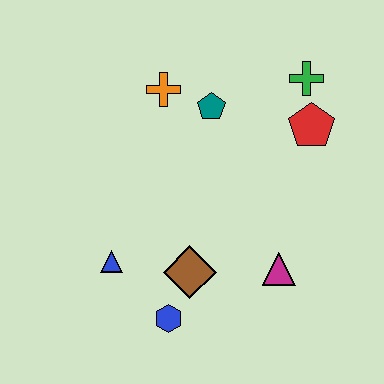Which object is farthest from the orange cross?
The blue hexagon is farthest from the orange cross.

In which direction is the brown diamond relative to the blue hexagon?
The brown diamond is above the blue hexagon.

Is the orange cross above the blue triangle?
Yes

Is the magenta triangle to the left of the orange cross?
No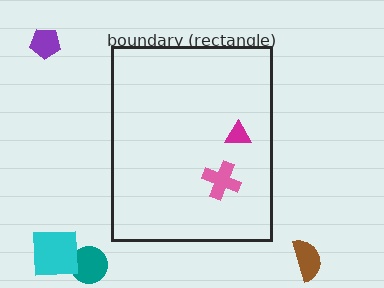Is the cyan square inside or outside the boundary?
Outside.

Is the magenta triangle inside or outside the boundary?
Inside.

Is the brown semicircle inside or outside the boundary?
Outside.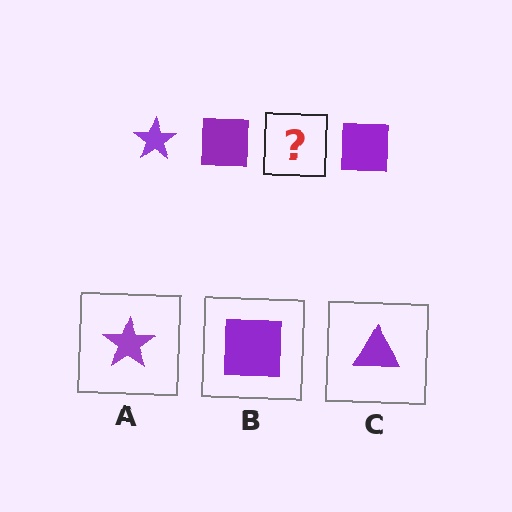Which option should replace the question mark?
Option A.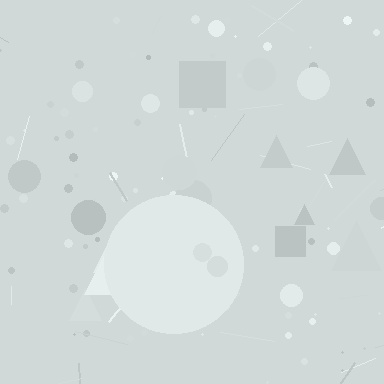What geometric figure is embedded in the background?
A circle is embedded in the background.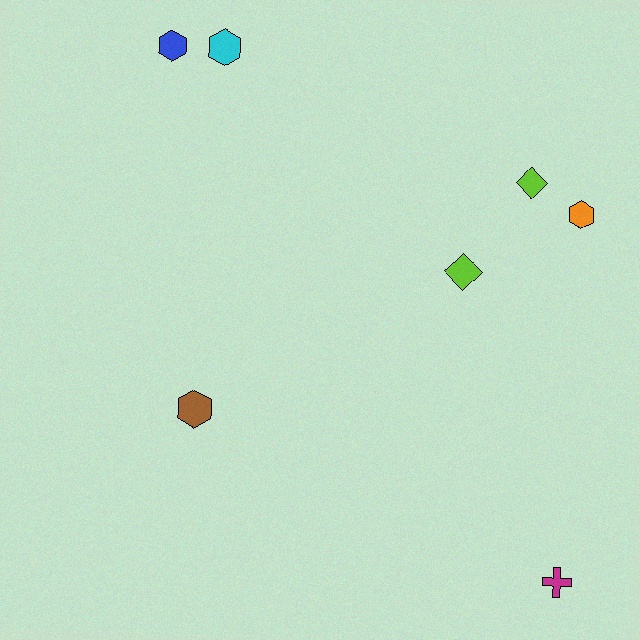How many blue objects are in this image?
There is 1 blue object.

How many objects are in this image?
There are 7 objects.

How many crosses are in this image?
There is 1 cross.